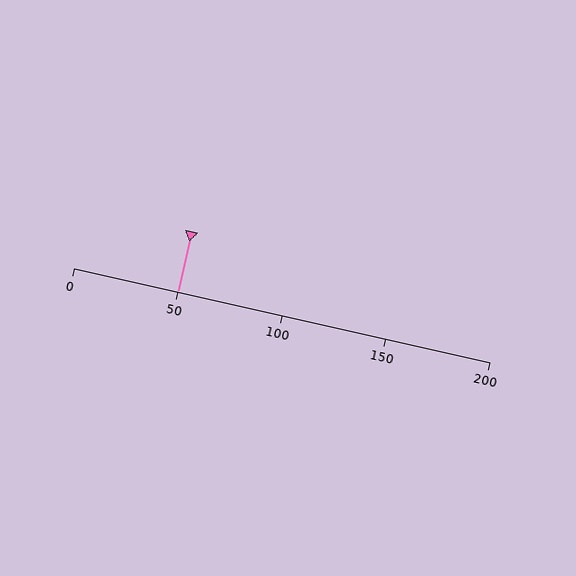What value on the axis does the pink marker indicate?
The marker indicates approximately 50.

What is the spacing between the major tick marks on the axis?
The major ticks are spaced 50 apart.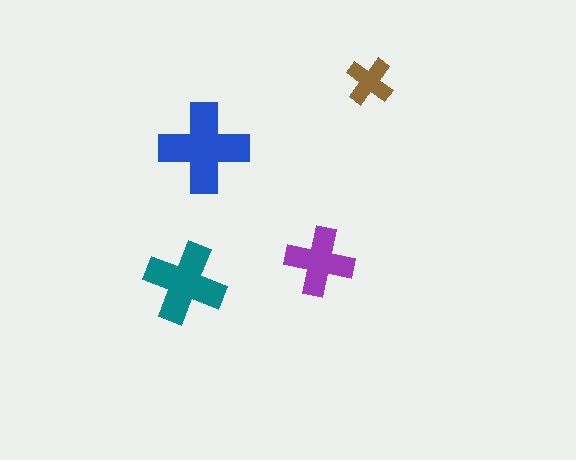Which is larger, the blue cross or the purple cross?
The blue one.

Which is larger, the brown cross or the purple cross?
The purple one.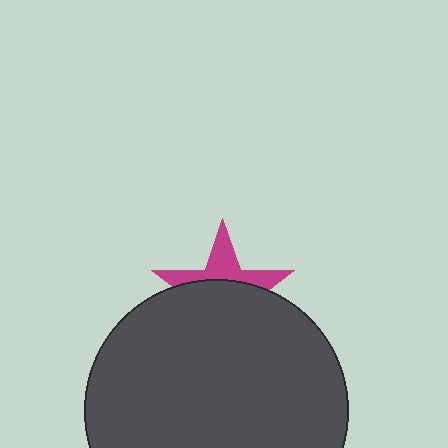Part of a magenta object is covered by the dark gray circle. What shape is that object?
It is a star.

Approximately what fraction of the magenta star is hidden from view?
Roughly 62% of the magenta star is hidden behind the dark gray circle.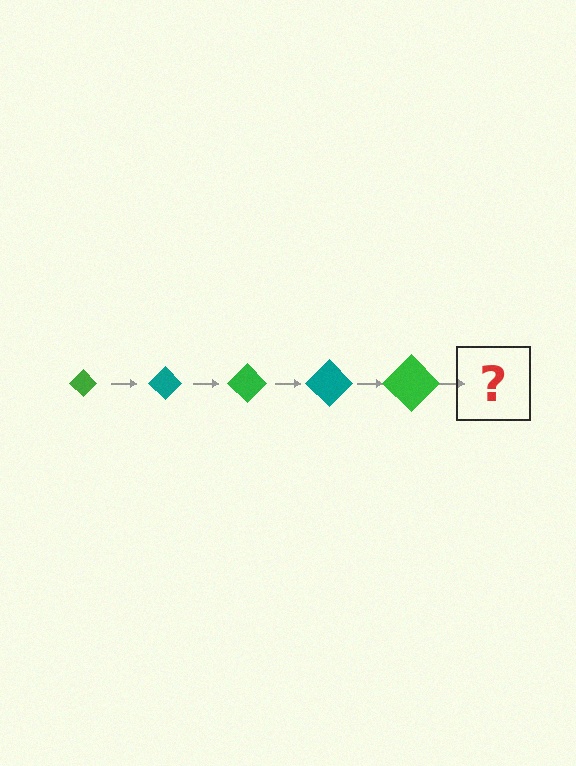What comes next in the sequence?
The next element should be a teal diamond, larger than the previous one.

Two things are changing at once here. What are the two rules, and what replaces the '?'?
The two rules are that the diamond grows larger each step and the color cycles through green and teal. The '?' should be a teal diamond, larger than the previous one.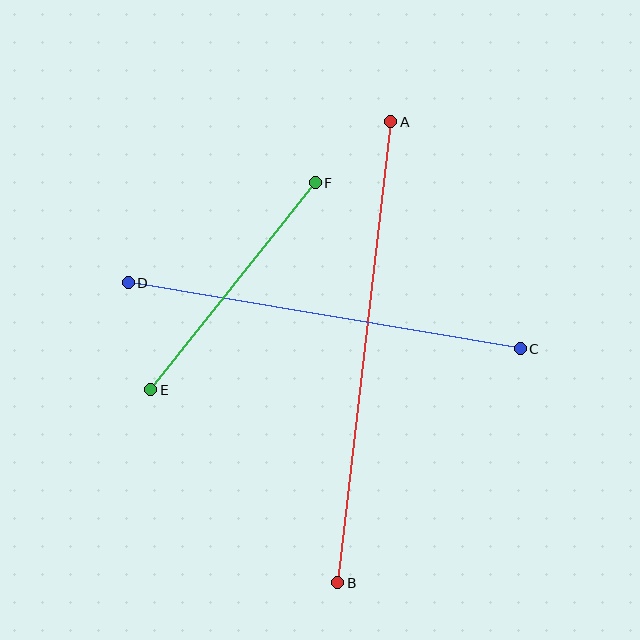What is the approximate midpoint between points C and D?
The midpoint is at approximately (324, 316) pixels.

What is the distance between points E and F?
The distance is approximately 264 pixels.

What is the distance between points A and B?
The distance is approximately 464 pixels.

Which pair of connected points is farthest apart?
Points A and B are farthest apart.